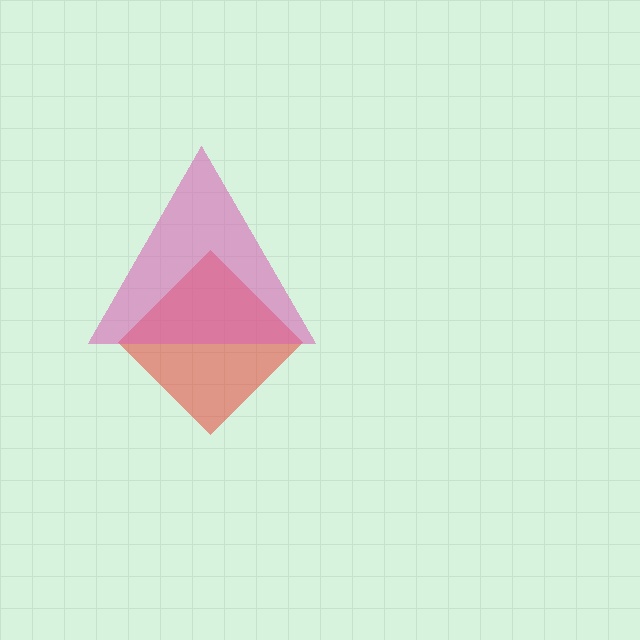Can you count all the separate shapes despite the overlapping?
Yes, there are 2 separate shapes.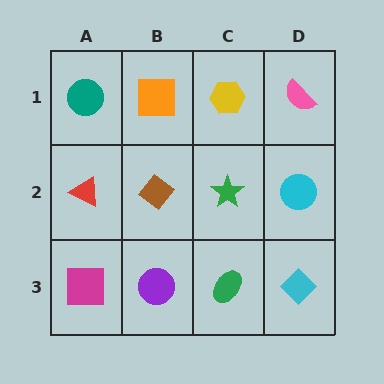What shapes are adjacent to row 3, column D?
A cyan circle (row 2, column D), a green ellipse (row 3, column C).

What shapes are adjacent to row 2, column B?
An orange square (row 1, column B), a purple circle (row 3, column B), a red triangle (row 2, column A), a green star (row 2, column C).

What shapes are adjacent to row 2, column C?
A yellow hexagon (row 1, column C), a green ellipse (row 3, column C), a brown diamond (row 2, column B), a cyan circle (row 2, column D).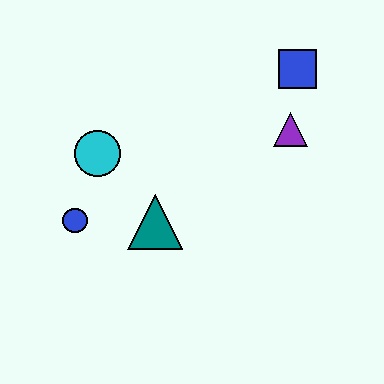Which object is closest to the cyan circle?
The blue circle is closest to the cyan circle.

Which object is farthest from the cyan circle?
The blue square is farthest from the cyan circle.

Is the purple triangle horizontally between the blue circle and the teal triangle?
No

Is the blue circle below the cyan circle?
Yes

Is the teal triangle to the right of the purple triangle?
No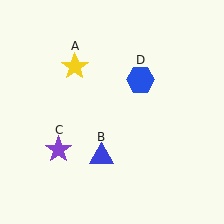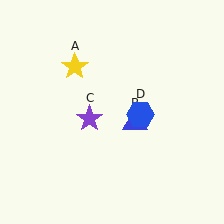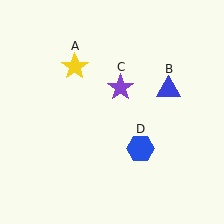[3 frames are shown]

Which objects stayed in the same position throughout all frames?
Yellow star (object A) remained stationary.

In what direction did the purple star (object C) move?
The purple star (object C) moved up and to the right.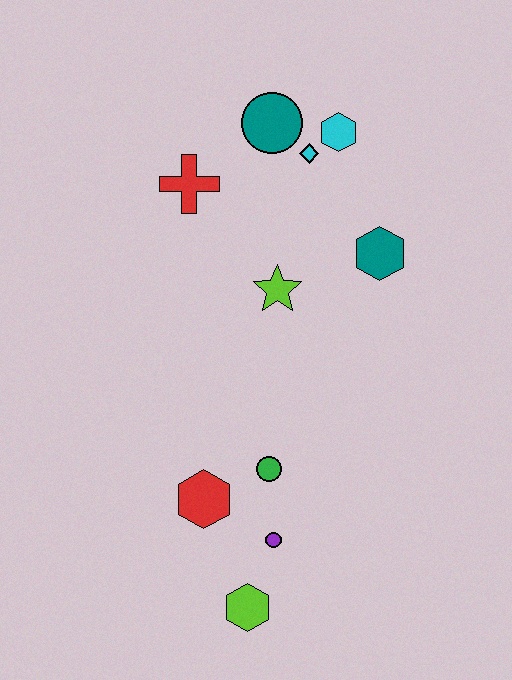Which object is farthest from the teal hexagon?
The lime hexagon is farthest from the teal hexagon.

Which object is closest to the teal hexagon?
The lime star is closest to the teal hexagon.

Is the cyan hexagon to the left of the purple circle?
No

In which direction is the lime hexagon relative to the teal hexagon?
The lime hexagon is below the teal hexagon.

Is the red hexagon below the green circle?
Yes